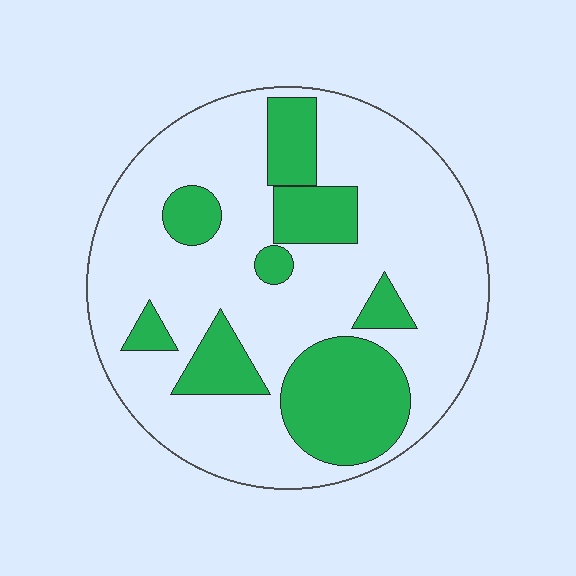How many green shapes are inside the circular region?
8.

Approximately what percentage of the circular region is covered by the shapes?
Approximately 25%.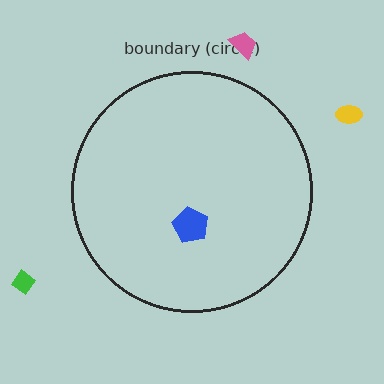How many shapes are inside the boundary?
1 inside, 3 outside.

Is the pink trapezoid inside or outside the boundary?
Outside.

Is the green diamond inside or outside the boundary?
Outside.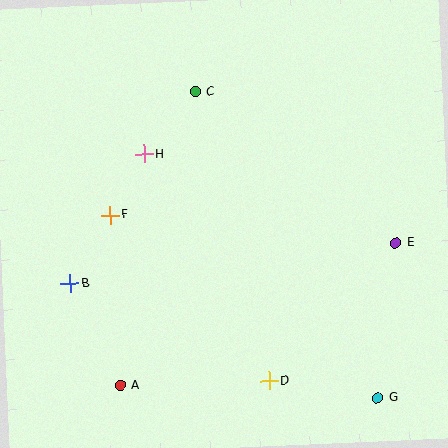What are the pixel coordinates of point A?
Point A is at (120, 385).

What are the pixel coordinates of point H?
Point H is at (144, 154).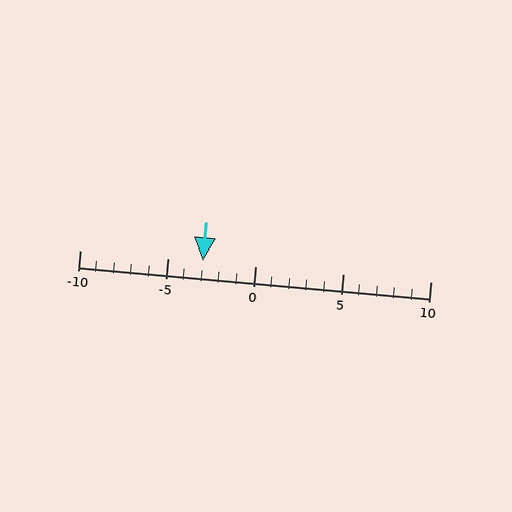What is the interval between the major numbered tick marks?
The major tick marks are spaced 5 units apart.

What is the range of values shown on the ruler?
The ruler shows values from -10 to 10.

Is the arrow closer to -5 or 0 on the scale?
The arrow is closer to -5.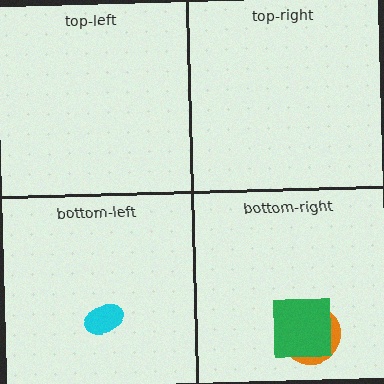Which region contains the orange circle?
The bottom-right region.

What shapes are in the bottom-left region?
The cyan ellipse.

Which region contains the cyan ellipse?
The bottom-left region.